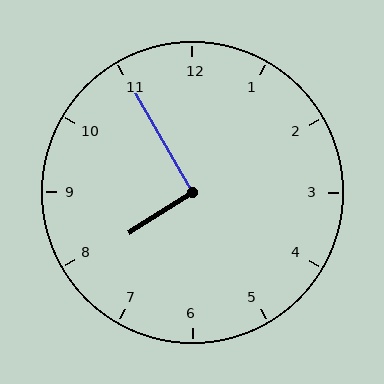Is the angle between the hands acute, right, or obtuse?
It is right.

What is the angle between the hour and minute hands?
Approximately 92 degrees.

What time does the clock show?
7:55.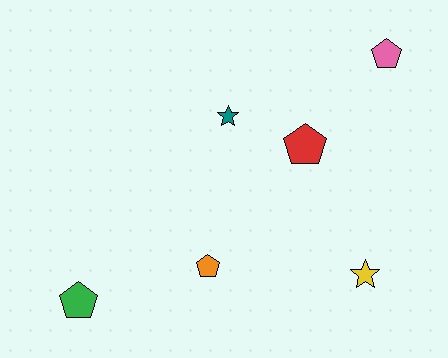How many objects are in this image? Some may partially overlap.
There are 6 objects.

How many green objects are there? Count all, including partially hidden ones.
There is 1 green object.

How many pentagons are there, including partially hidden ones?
There are 4 pentagons.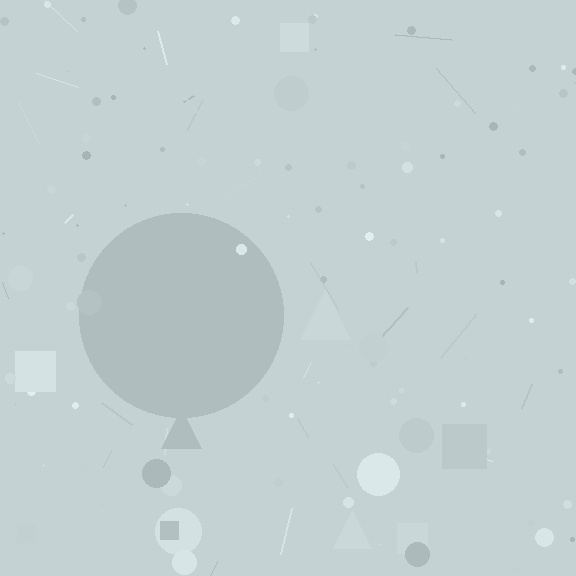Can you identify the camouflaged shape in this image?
The camouflaged shape is a circle.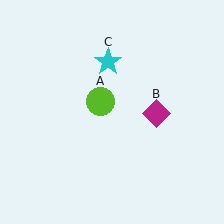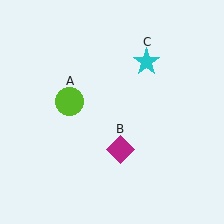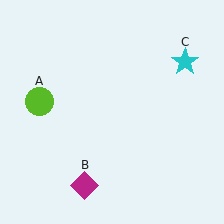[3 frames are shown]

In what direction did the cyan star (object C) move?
The cyan star (object C) moved right.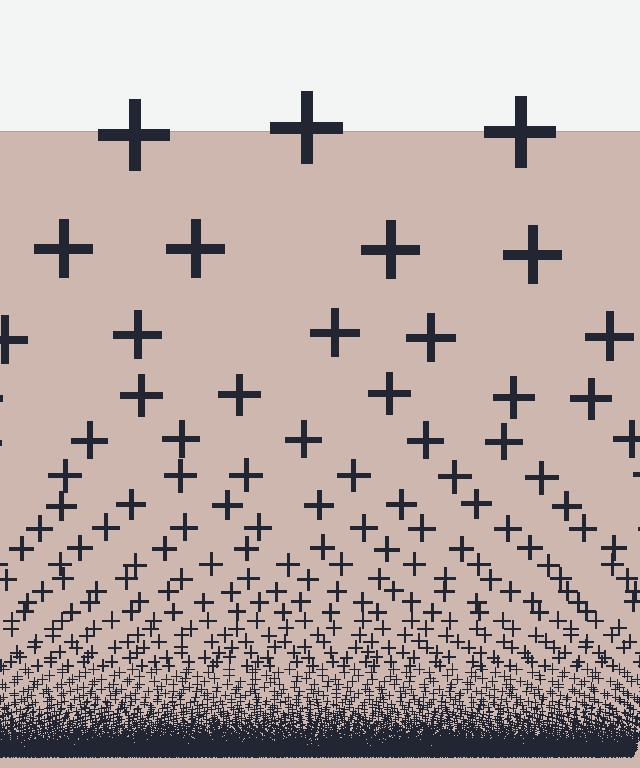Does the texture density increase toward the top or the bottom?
Density increases toward the bottom.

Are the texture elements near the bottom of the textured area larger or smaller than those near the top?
Smaller. The gradient is inverted — elements near the bottom are smaller and denser.